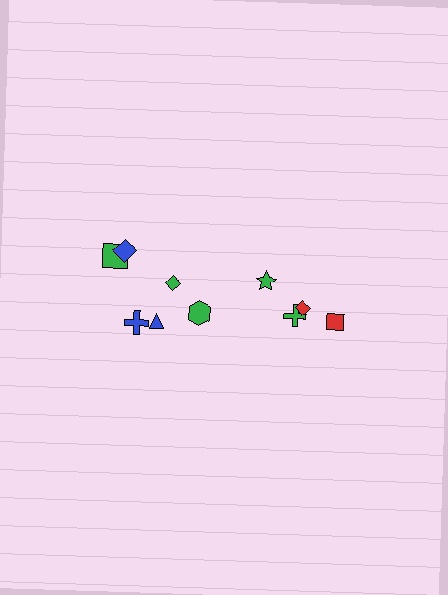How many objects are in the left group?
There are 6 objects.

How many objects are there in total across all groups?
There are 10 objects.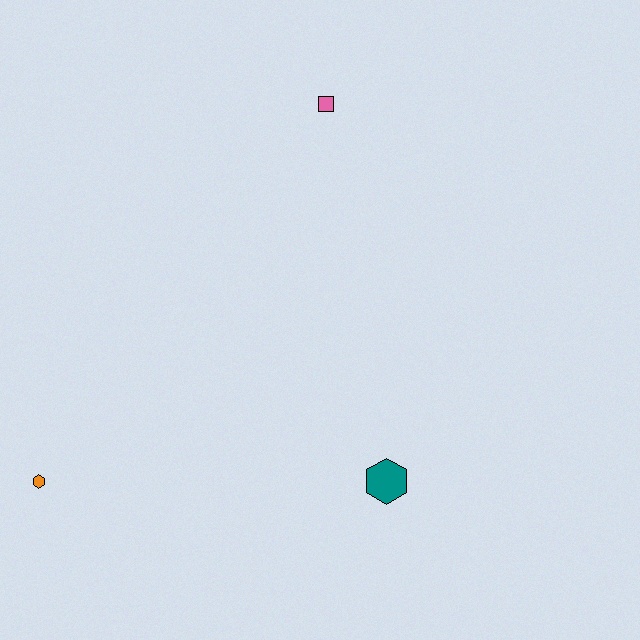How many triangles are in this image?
There are no triangles.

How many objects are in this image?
There are 3 objects.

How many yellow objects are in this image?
There are no yellow objects.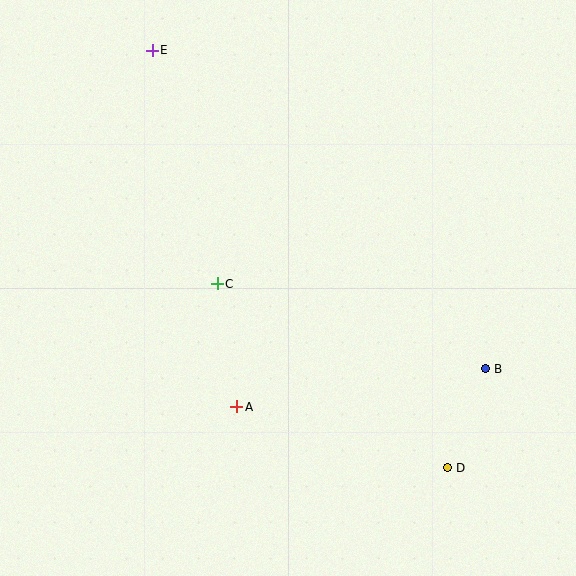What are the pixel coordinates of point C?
Point C is at (217, 284).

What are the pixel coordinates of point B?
Point B is at (486, 369).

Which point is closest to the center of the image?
Point C at (217, 284) is closest to the center.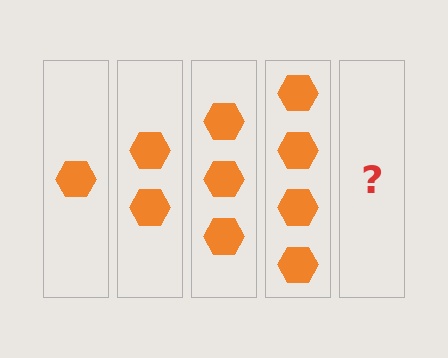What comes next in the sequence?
The next element should be 5 hexagons.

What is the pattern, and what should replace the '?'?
The pattern is that each step adds one more hexagon. The '?' should be 5 hexagons.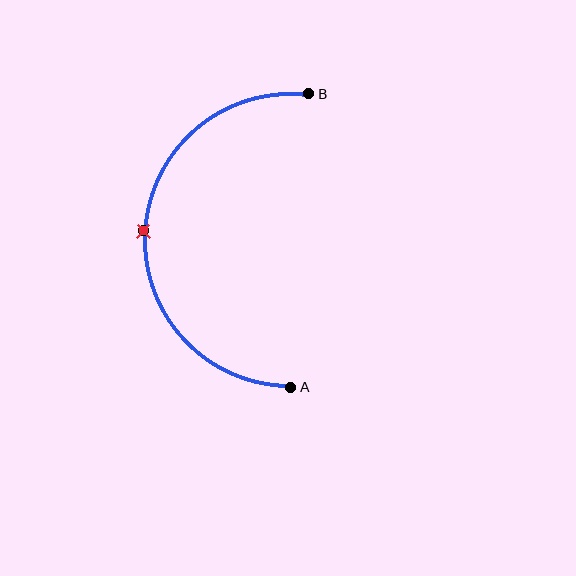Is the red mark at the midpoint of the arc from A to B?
Yes. The red mark lies on the arc at equal arc-length from both A and B — it is the arc midpoint.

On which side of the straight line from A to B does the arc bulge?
The arc bulges to the left of the straight line connecting A and B.